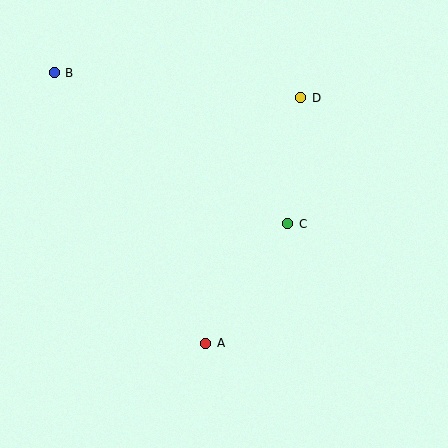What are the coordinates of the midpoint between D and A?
The midpoint between D and A is at (253, 220).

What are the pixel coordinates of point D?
Point D is at (301, 98).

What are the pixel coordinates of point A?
Point A is at (206, 343).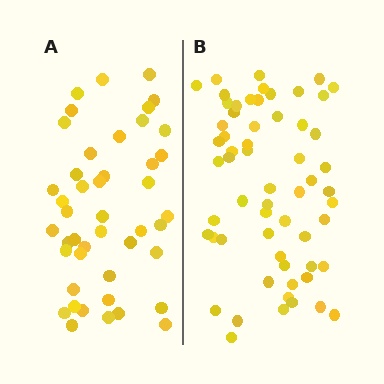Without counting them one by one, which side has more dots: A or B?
Region B (the right region) has more dots.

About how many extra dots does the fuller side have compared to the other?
Region B has approximately 15 more dots than region A.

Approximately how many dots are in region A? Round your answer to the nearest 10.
About 40 dots. (The exact count is 45, which rounds to 40.)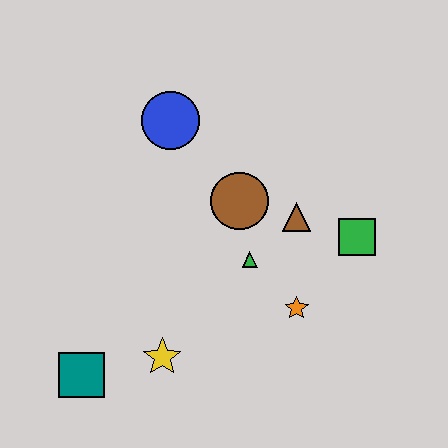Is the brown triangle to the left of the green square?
Yes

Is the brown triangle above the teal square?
Yes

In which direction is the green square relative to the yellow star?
The green square is to the right of the yellow star.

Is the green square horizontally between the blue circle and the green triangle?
No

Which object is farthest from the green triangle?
The teal square is farthest from the green triangle.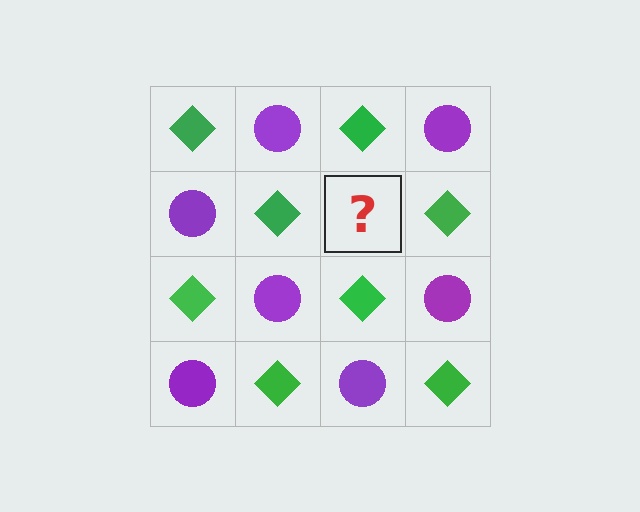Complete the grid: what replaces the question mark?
The question mark should be replaced with a purple circle.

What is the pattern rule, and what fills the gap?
The rule is that it alternates green diamond and purple circle in a checkerboard pattern. The gap should be filled with a purple circle.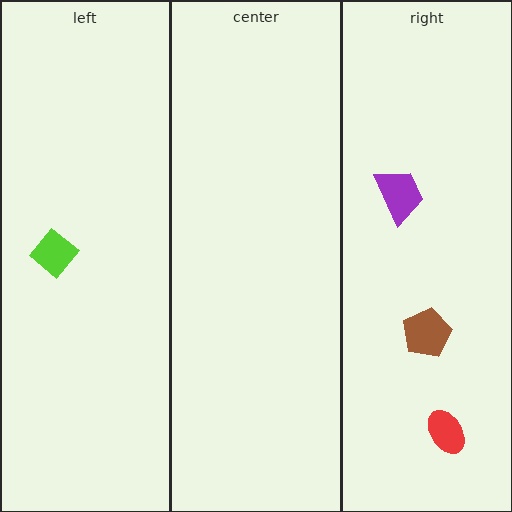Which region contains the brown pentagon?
The right region.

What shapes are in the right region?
The brown pentagon, the red ellipse, the purple trapezoid.